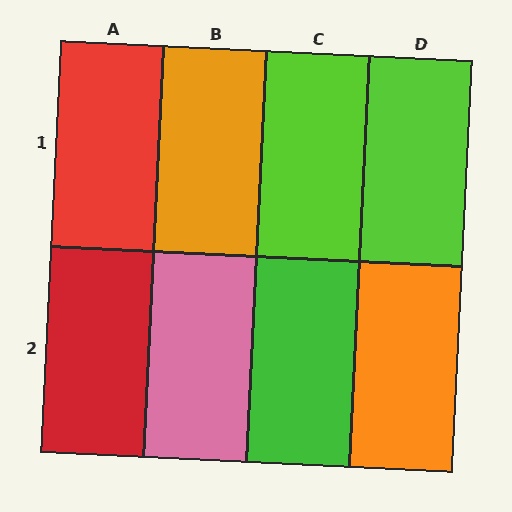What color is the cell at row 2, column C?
Green.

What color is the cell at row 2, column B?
Pink.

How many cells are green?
1 cell is green.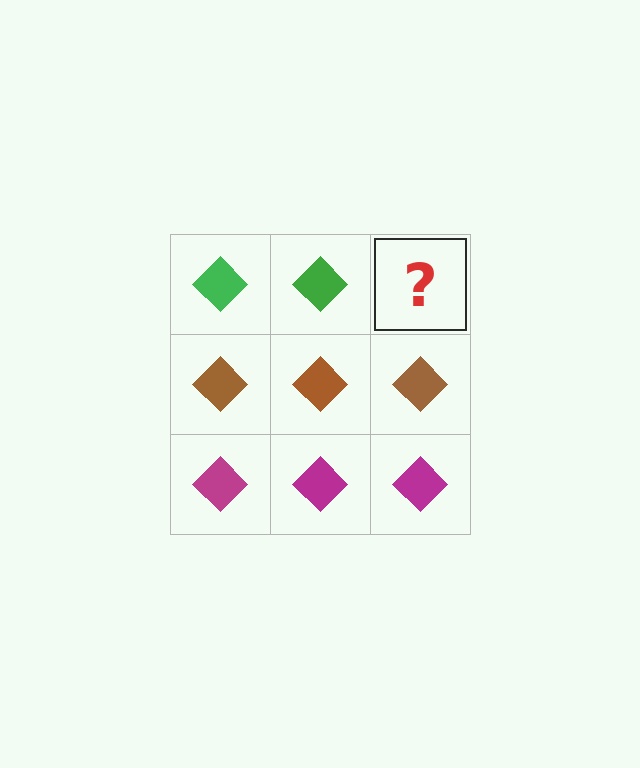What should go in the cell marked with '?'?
The missing cell should contain a green diamond.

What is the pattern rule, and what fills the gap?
The rule is that each row has a consistent color. The gap should be filled with a green diamond.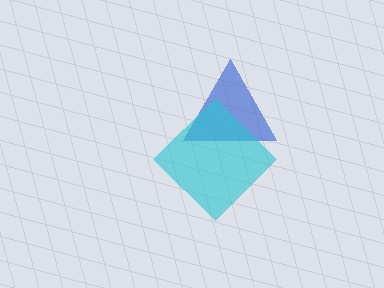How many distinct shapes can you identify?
There are 2 distinct shapes: a blue triangle, a cyan diamond.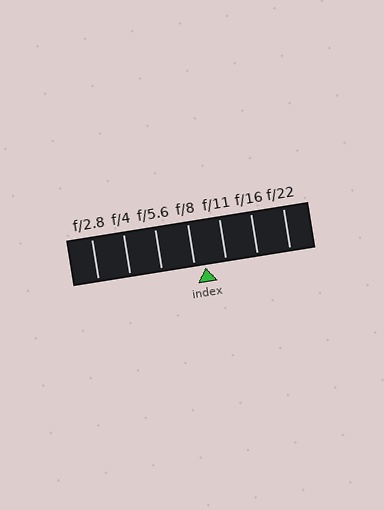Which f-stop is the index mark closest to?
The index mark is closest to f/8.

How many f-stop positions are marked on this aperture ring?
There are 7 f-stop positions marked.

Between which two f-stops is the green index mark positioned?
The index mark is between f/8 and f/11.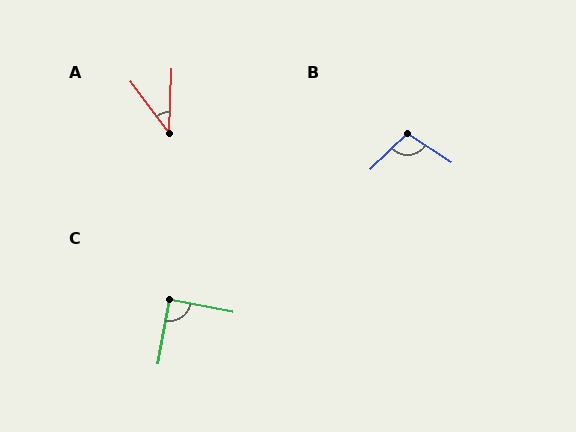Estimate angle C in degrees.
Approximately 89 degrees.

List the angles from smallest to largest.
A (39°), C (89°), B (103°).